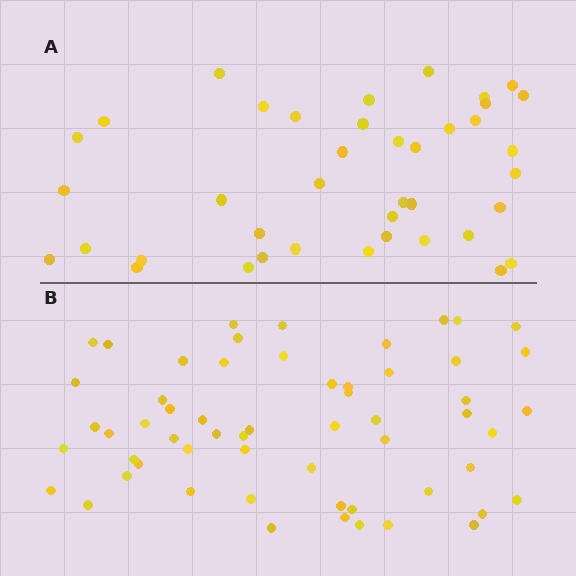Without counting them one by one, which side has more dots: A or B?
Region B (the bottom region) has more dots.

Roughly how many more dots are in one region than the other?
Region B has approximately 20 more dots than region A.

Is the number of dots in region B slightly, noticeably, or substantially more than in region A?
Region B has substantially more. The ratio is roughly 1.4 to 1.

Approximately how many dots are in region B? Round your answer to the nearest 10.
About 60 dots. (The exact count is 58, which rounds to 60.)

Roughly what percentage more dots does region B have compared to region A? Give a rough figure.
About 45% more.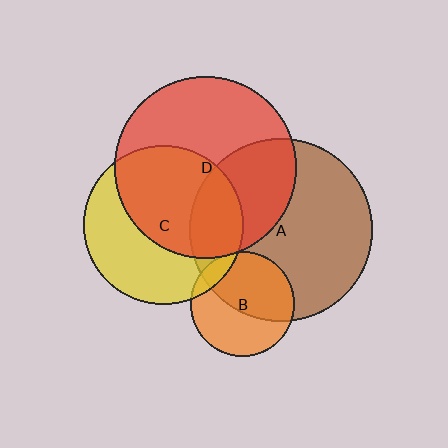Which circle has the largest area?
Circle A (brown).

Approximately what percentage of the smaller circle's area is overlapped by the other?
Approximately 55%.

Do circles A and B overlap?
Yes.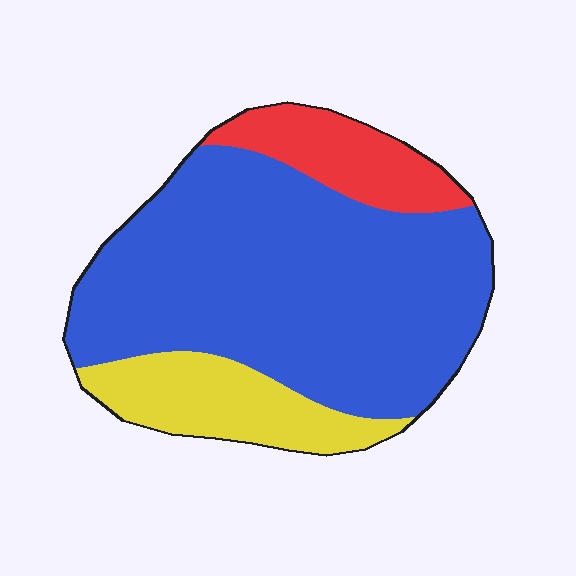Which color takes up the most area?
Blue, at roughly 70%.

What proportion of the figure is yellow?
Yellow takes up about one sixth (1/6) of the figure.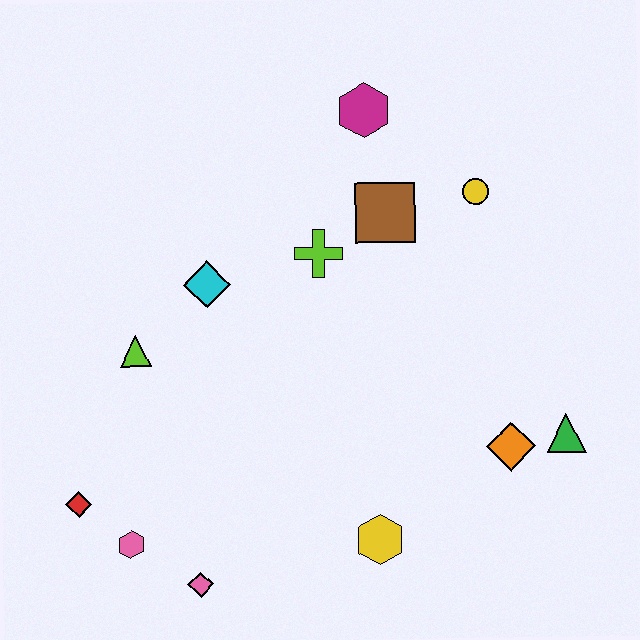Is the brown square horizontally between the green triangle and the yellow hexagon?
Yes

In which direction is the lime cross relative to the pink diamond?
The lime cross is above the pink diamond.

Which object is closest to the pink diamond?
The pink hexagon is closest to the pink diamond.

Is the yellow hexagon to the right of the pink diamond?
Yes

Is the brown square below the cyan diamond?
No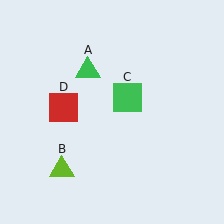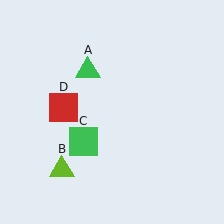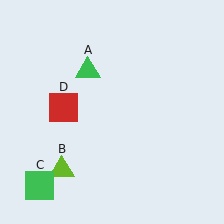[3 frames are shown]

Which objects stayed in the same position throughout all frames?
Green triangle (object A) and lime triangle (object B) and red square (object D) remained stationary.